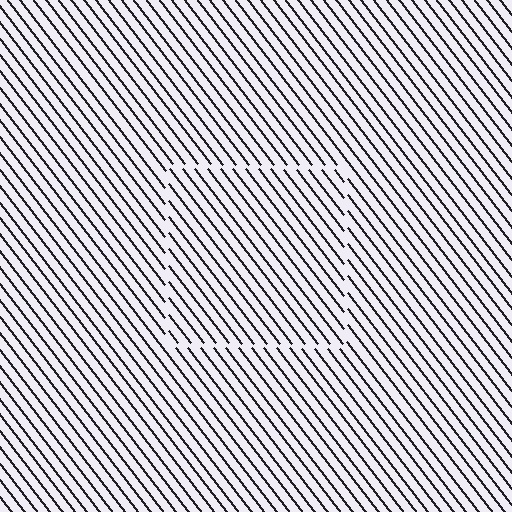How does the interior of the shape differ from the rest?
The interior of the shape contains the same grating, shifted by half a period — the contour is defined by the phase discontinuity where line-ends from the inner and outer gratings abut.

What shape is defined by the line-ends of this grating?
An illusory square. The interior of the shape contains the same grating, shifted by half a period — the contour is defined by the phase discontinuity where line-ends from the inner and outer gratings abut.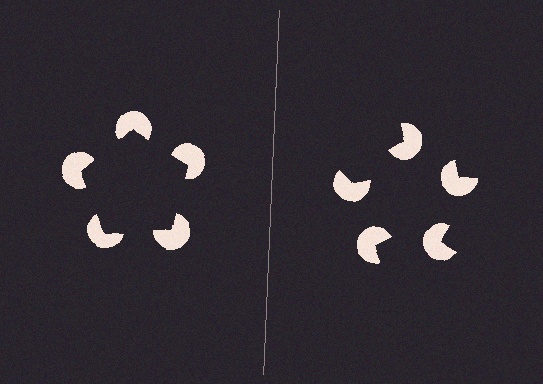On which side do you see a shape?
An illusory pentagon appears on the left side. On the right side the wedge cuts are rotated, so no coherent shape forms.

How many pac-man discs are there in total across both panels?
10 — 5 on each side.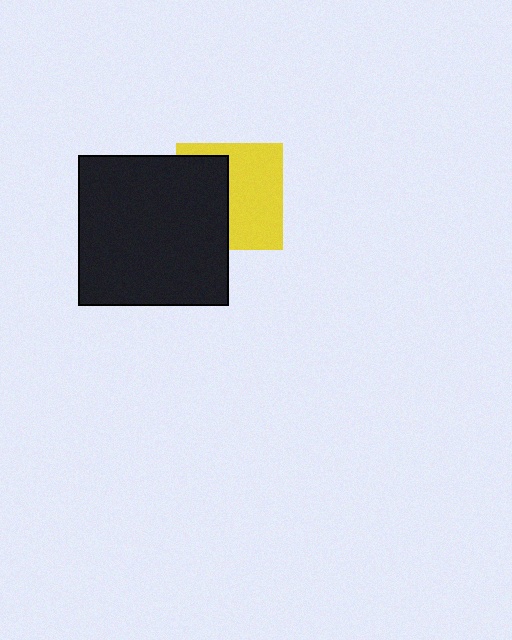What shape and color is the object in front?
The object in front is a black square.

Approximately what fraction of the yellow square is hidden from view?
Roughly 44% of the yellow square is hidden behind the black square.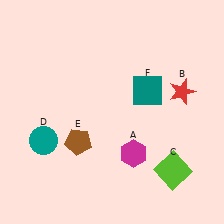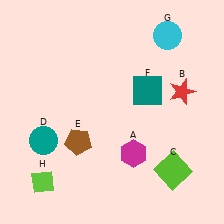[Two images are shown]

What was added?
A cyan circle (G), a lime diamond (H) were added in Image 2.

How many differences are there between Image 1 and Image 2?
There are 2 differences between the two images.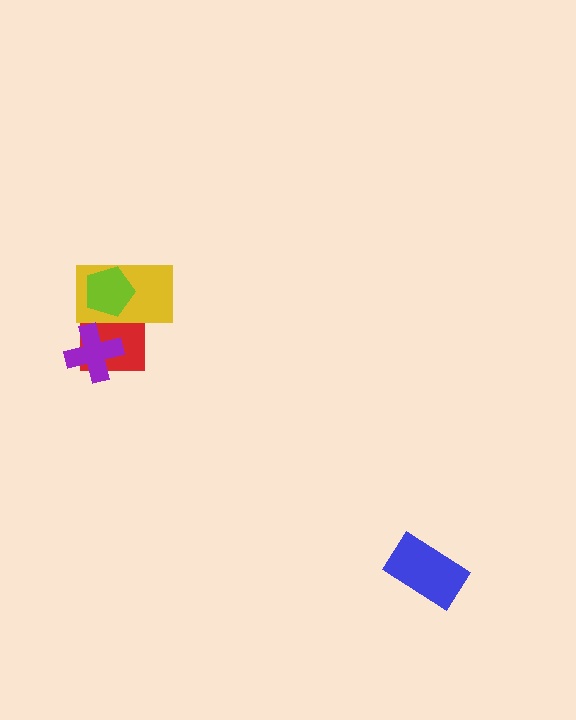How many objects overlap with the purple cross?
2 objects overlap with the purple cross.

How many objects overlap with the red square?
3 objects overlap with the red square.